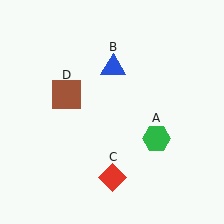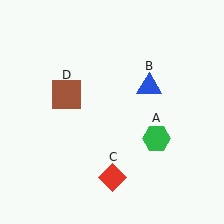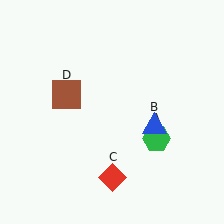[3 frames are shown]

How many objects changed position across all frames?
1 object changed position: blue triangle (object B).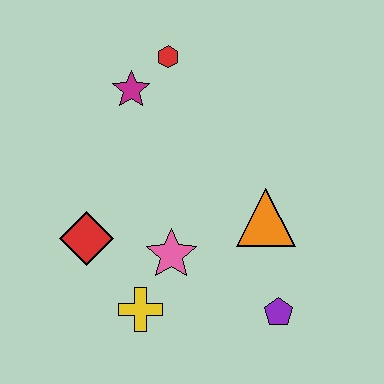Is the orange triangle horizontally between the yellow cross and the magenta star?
No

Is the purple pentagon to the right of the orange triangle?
Yes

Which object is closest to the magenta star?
The red hexagon is closest to the magenta star.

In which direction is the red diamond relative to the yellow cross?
The red diamond is above the yellow cross.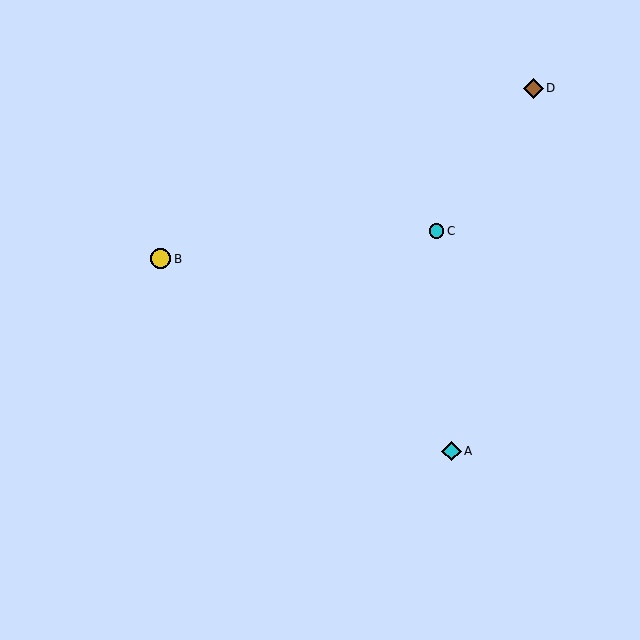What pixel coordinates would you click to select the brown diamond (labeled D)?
Click at (534, 88) to select the brown diamond D.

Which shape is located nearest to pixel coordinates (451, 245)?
The cyan circle (labeled C) at (437, 231) is nearest to that location.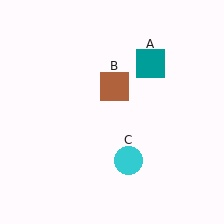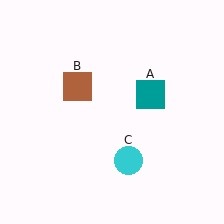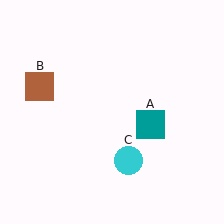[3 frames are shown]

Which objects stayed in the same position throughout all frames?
Cyan circle (object C) remained stationary.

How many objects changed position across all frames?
2 objects changed position: teal square (object A), brown square (object B).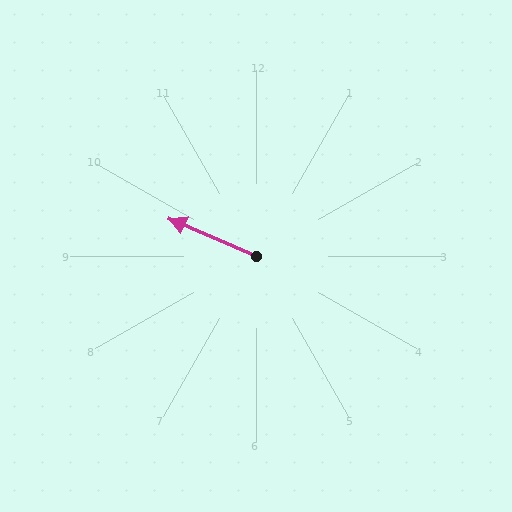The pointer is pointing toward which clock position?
Roughly 10 o'clock.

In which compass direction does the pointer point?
Northwest.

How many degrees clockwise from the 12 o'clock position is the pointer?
Approximately 293 degrees.